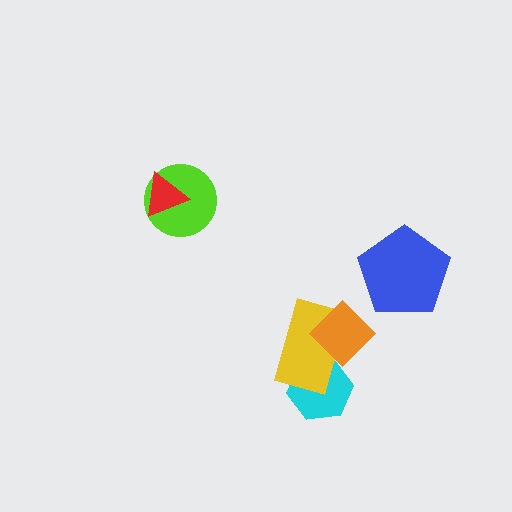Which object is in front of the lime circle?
The red triangle is in front of the lime circle.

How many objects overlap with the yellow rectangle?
2 objects overlap with the yellow rectangle.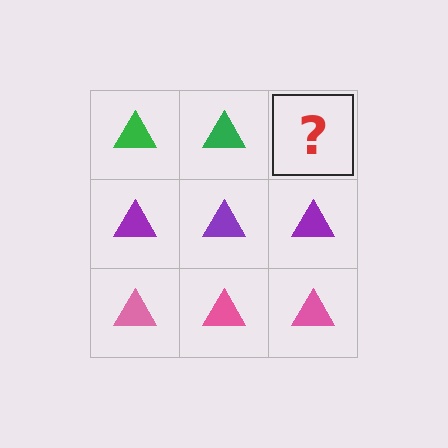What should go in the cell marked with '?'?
The missing cell should contain a green triangle.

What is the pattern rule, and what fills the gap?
The rule is that each row has a consistent color. The gap should be filled with a green triangle.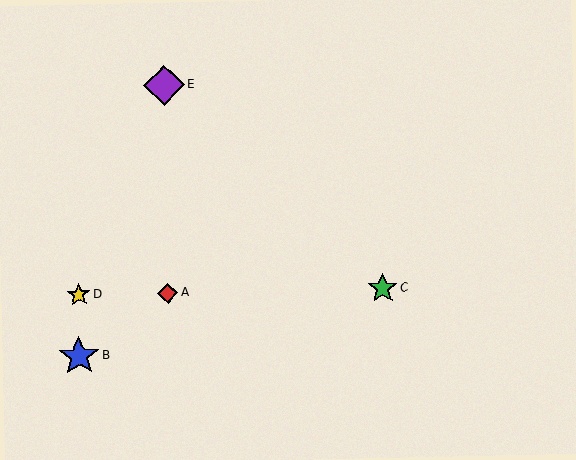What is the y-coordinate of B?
Object B is at y≈356.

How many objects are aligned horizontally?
3 objects (A, C, D) are aligned horizontally.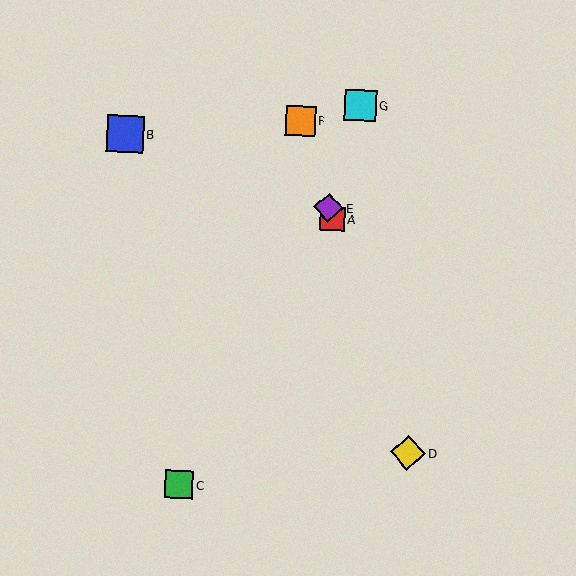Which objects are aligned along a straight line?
Objects A, D, E, F are aligned along a straight line.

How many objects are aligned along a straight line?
4 objects (A, D, E, F) are aligned along a straight line.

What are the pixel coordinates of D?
Object D is at (408, 453).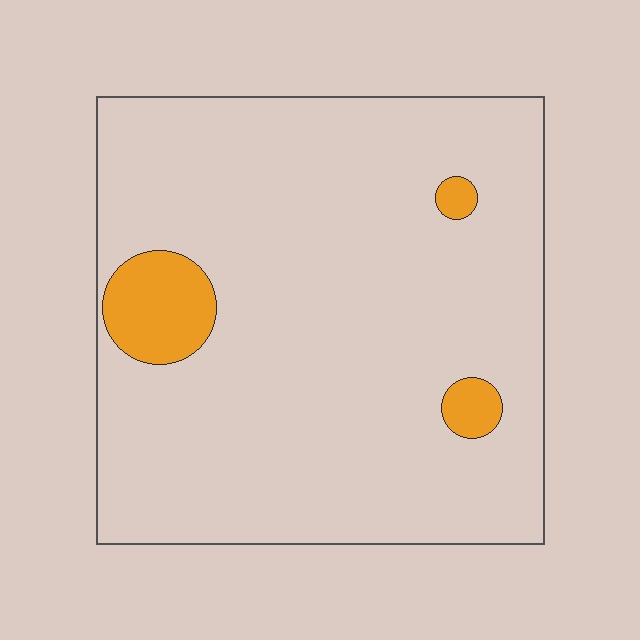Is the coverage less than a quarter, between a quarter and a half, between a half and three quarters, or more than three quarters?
Less than a quarter.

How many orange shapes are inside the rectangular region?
3.